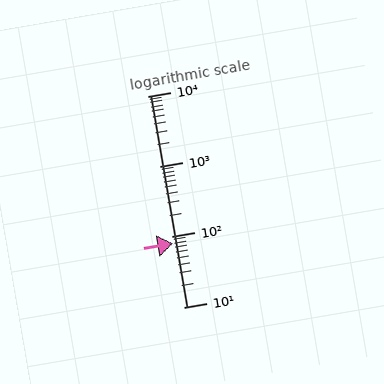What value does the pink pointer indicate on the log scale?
The pointer indicates approximately 79.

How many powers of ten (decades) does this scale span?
The scale spans 3 decades, from 10 to 10000.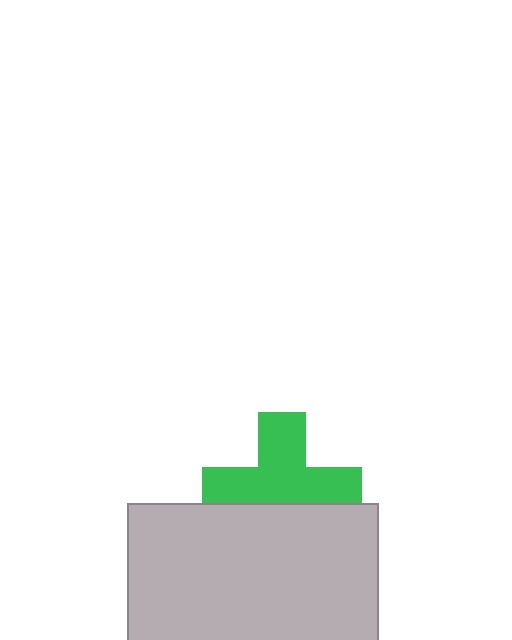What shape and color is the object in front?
The object in front is a light gray rectangle.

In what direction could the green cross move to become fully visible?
The green cross could move up. That would shift it out from behind the light gray rectangle entirely.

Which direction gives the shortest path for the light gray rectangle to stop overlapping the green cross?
Moving down gives the shortest separation.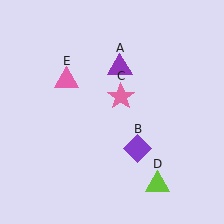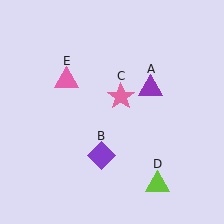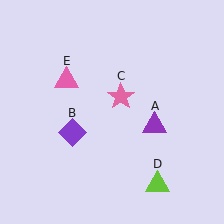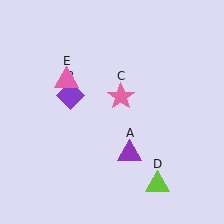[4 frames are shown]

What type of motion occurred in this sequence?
The purple triangle (object A), purple diamond (object B) rotated clockwise around the center of the scene.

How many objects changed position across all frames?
2 objects changed position: purple triangle (object A), purple diamond (object B).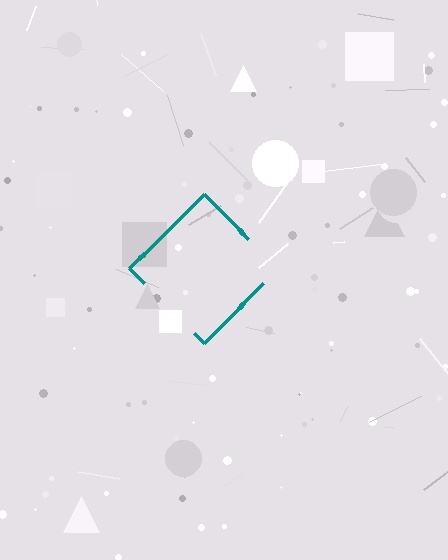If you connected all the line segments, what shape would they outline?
They would outline a diamond.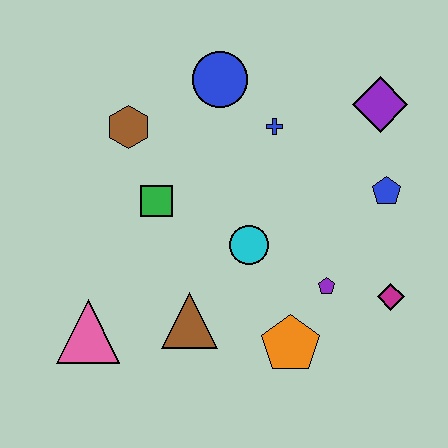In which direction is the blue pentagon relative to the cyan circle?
The blue pentagon is to the right of the cyan circle.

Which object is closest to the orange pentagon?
The purple pentagon is closest to the orange pentagon.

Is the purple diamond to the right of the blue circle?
Yes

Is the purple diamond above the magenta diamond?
Yes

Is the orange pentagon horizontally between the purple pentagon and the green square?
Yes